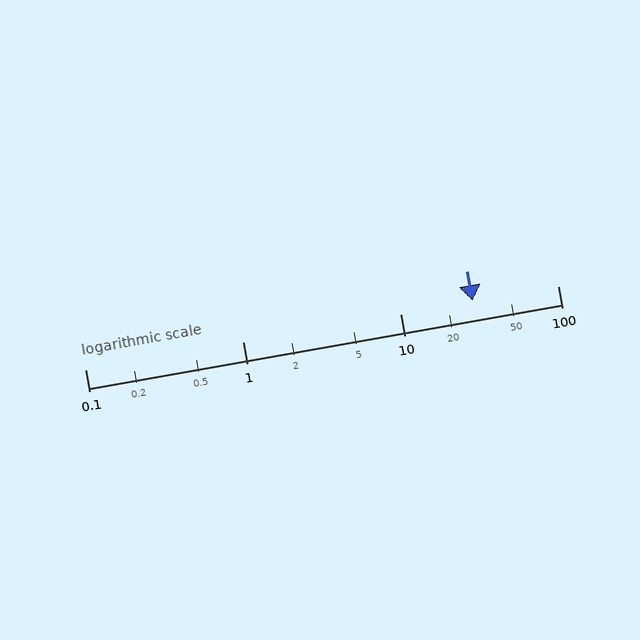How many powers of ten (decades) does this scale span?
The scale spans 3 decades, from 0.1 to 100.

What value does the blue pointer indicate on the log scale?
The pointer indicates approximately 29.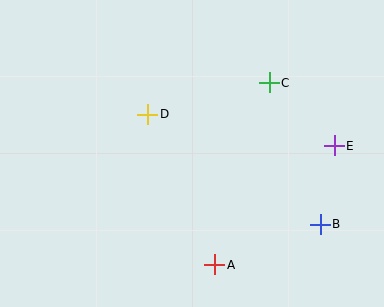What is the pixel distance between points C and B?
The distance between C and B is 151 pixels.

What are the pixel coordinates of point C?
Point C is at (269, 83).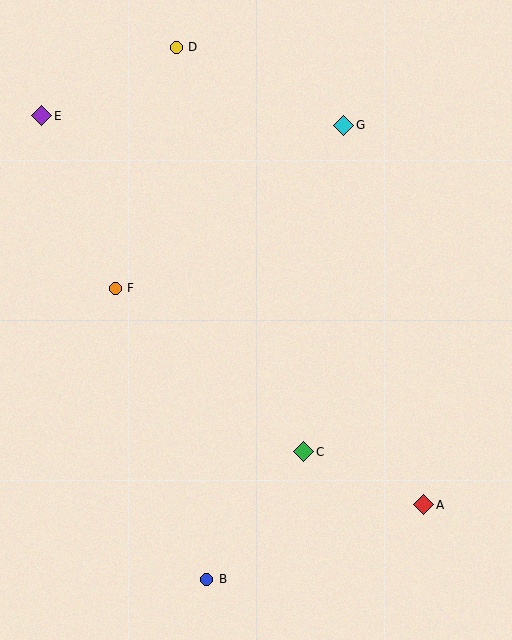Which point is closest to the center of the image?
Point C at (304, 452) is closest to the center.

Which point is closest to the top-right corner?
Point G is closest to the top-right corner.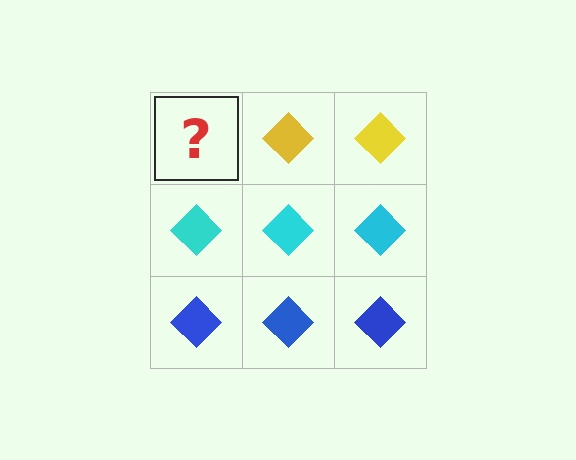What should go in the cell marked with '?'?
The missing cell should contain a yellow diamond.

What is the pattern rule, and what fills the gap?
The rule is that each row has a consistent color. The gap should be filled with a yellow diamond.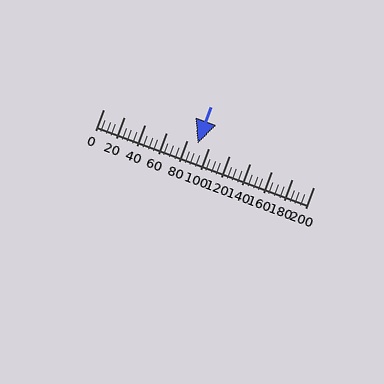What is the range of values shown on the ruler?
The ruler shows values from 0 to 200.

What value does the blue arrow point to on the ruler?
The blue arrow points to approximately 90.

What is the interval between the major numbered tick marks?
The major tick marks are spaced 20 units apart.